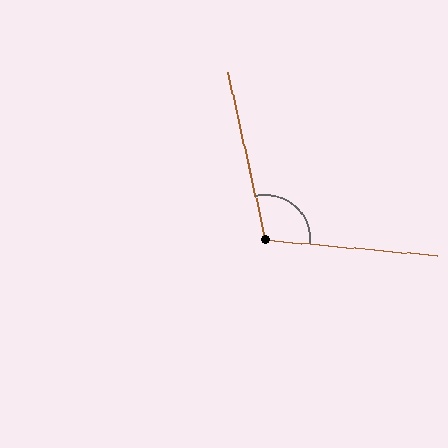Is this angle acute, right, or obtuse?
It is obtuse.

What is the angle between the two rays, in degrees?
Approximately 108 degrees.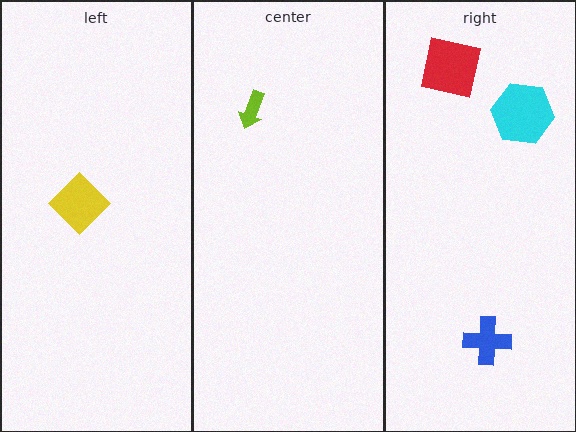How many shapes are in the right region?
3.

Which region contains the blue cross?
The right region.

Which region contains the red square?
The right region.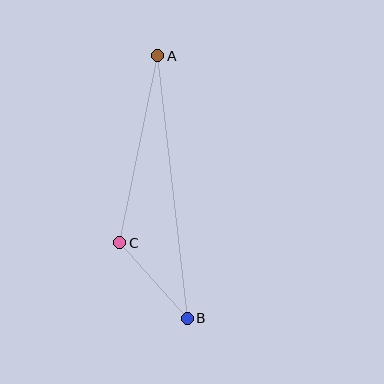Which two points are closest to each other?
Points B and C are closest to each other.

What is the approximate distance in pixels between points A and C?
The distance between A and C is approximately 191 pixels.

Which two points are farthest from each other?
Points A and B are farthest from each other.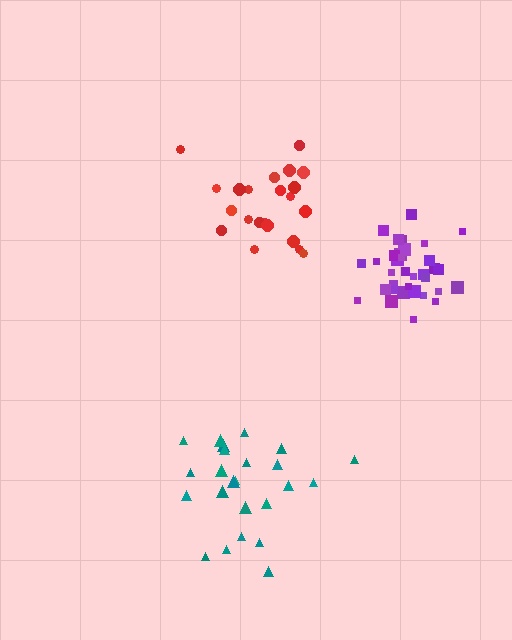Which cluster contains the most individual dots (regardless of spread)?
Purple (34).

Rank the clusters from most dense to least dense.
purple, red, teal.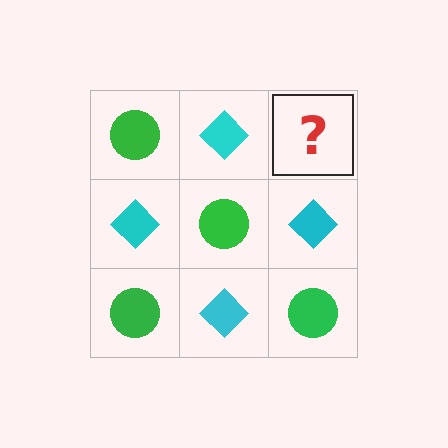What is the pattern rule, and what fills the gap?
The rule is that it alternates green circle and cyan diamond in a checkerboard pattern. The gap should be filled with a green circle.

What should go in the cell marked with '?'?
The missing cell should contain a green circle.